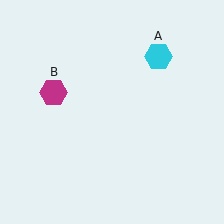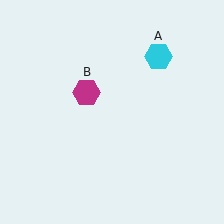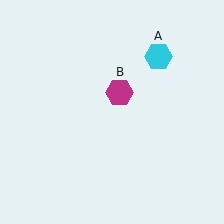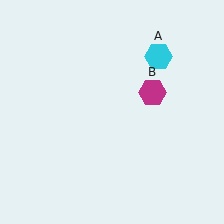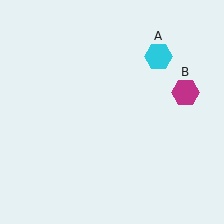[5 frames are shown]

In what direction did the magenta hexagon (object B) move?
The magenta hexagon (object B) moved right.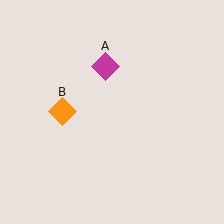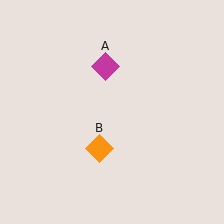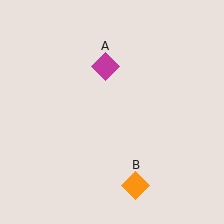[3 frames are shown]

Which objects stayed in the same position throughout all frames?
Magenta diamond (object A) remained stationary.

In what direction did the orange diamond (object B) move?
The orange diamond (object B) moved down and to the right.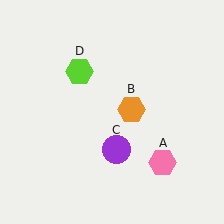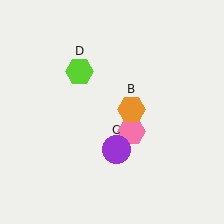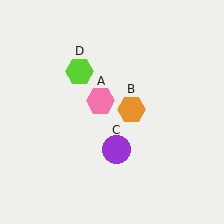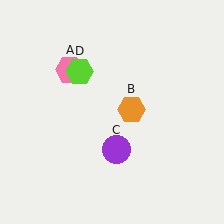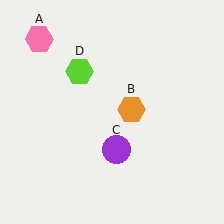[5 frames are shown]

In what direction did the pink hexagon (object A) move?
The pink hexagon (object A) moved up and to the left.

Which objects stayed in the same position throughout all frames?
Orange hexagon (object B) and purple circle (object C) and lime hexagon (object D) remained stationary.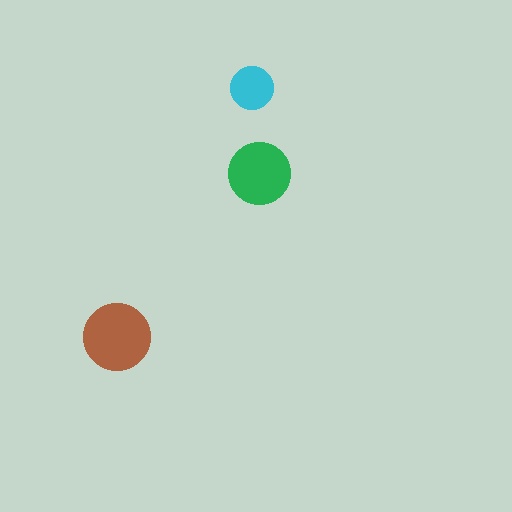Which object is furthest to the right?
The green circle is rightmost.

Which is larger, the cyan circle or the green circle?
The green one.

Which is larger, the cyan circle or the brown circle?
The brown one.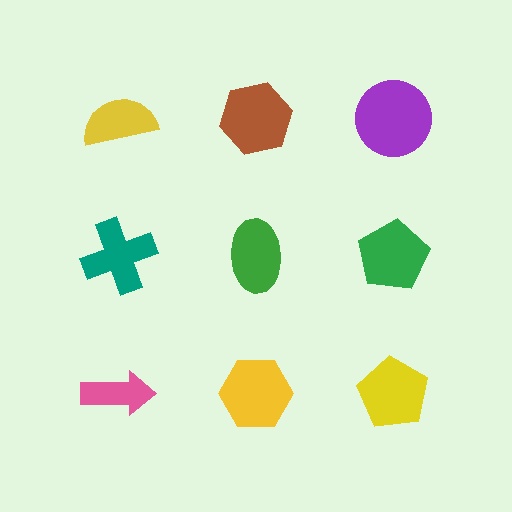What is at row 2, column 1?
A teal cross.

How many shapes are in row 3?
3 shapes.